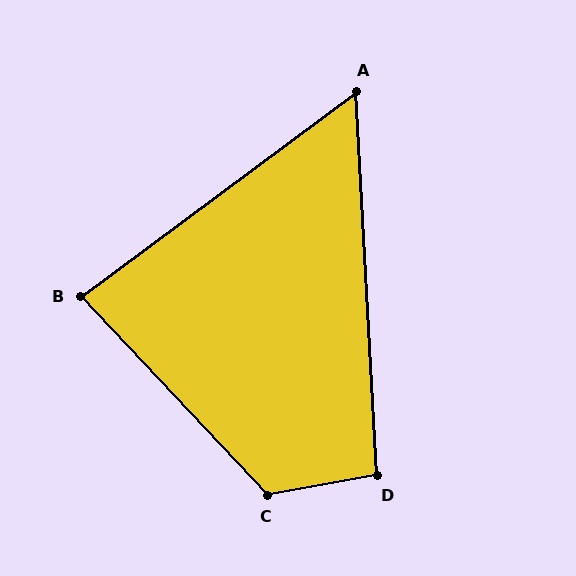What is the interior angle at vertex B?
Approximately 83 degrees (acute).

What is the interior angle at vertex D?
Approximately 97 degrees (obtuse).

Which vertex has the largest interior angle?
C, at approximately 123 degrees.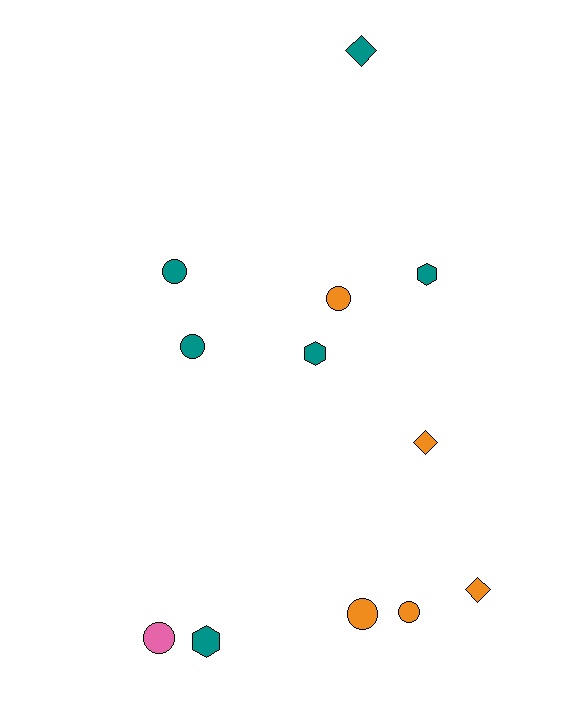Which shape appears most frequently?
Circle, with 6 objects.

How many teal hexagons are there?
There are 3 teal hexagons.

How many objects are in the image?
There are 12 objects.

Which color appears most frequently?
Teal, with 6 objects.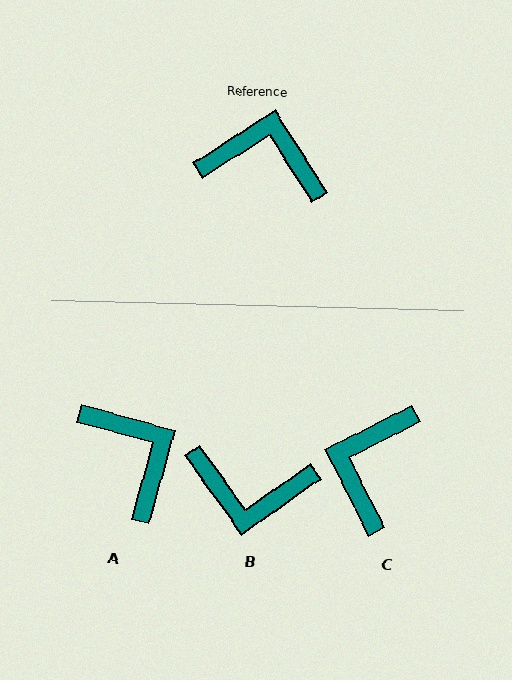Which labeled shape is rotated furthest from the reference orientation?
B, about 177 degrees away.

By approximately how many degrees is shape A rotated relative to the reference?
Approximately 48 degrees clockwise.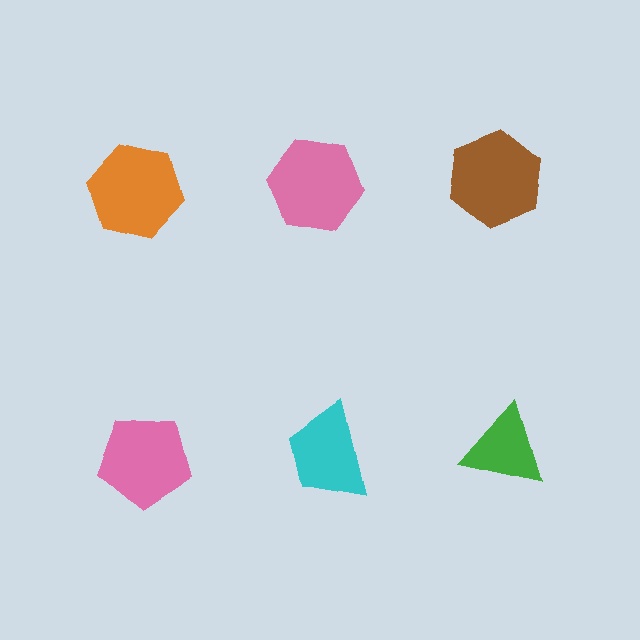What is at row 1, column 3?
A brown hexagon.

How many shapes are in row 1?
3 shapes.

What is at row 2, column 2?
A cyan trapezoid.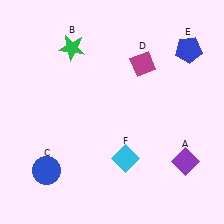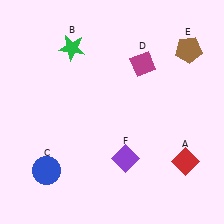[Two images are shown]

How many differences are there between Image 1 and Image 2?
There are 3 differences between the two images.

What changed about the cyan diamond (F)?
In Image 1, F is cyan. In Image 2, it changed to purple.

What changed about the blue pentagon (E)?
In Image 1, E is blue. In Image 2, it changed to brown.